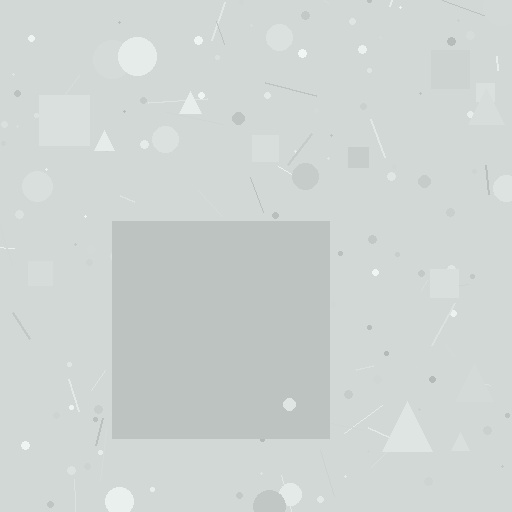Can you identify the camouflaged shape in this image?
The camouflaged shape is a square.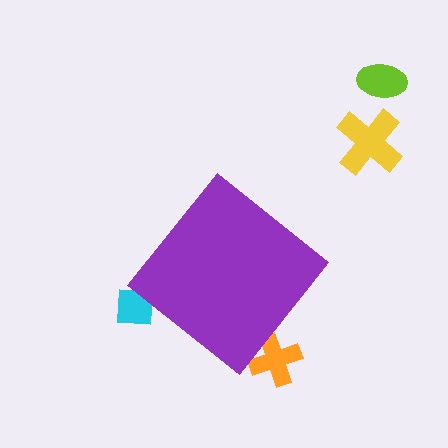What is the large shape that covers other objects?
A purple diamond.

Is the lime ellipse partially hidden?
No, the lime ellipse is fully visible.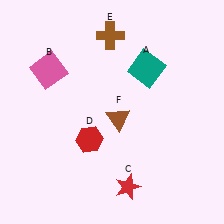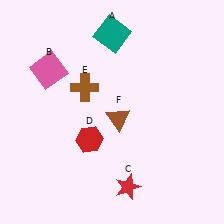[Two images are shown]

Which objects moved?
The objects that moved are: the teal square (A), the brown cross (E).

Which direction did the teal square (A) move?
The teal square (A) moved left.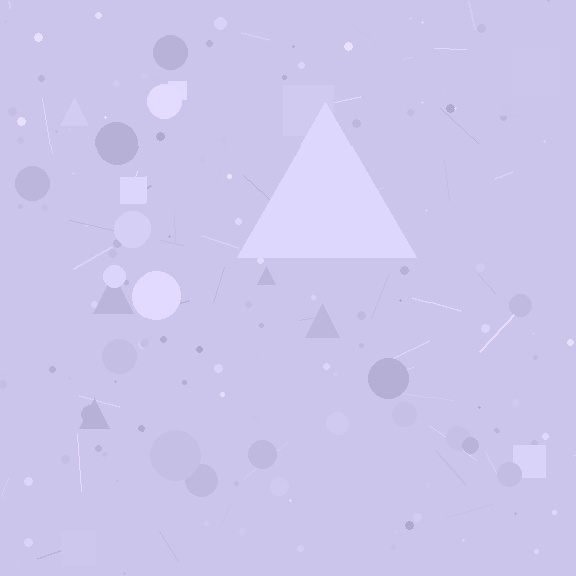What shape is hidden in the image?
A triangle is hidden in the image.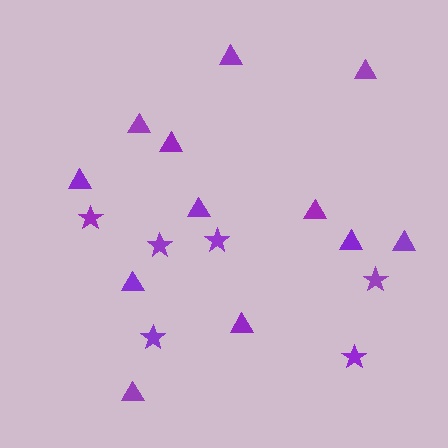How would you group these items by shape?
There are 2 groups: one group of stars (6) and one group of triangles (12).